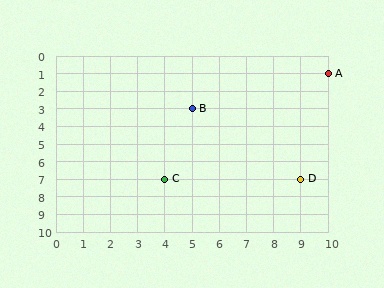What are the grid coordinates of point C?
Point C is at grid coordinates (4, 7).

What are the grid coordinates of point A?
Point A is at grid coordinates (10, 1).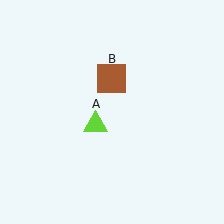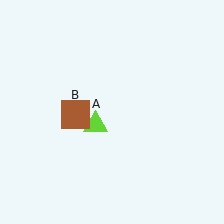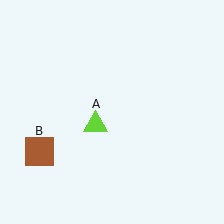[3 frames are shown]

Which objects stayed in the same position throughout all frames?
Lime triangle (object A) remained stationary.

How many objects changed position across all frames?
1 object changed position: brown square (object B).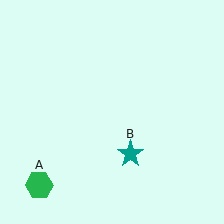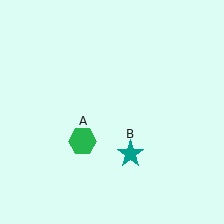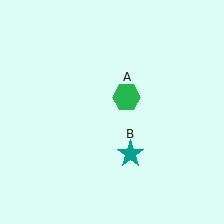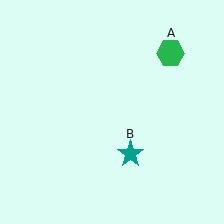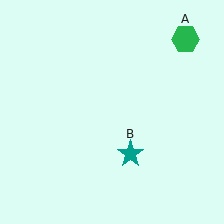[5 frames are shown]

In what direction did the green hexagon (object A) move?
The green hexagon (object A) moved up and to the right.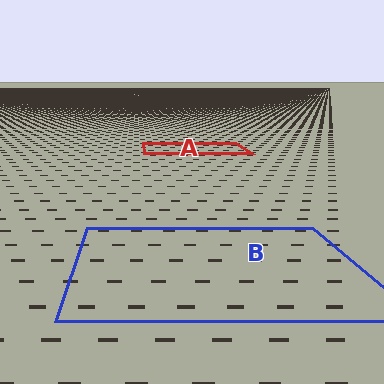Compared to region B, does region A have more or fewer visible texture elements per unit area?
Region A has more texture elements per unit area — they are packed more densely because it is farther away.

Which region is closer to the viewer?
Region B is closer. The texture elements there are larger and more spread out.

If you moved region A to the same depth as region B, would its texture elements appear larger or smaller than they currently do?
They would appear larger. At a closer depth, the same texture elements are projected at a bigger on-screen size.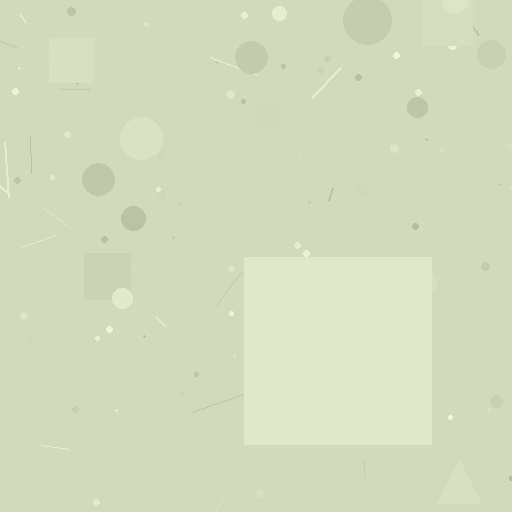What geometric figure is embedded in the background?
A square is embedded in the background.